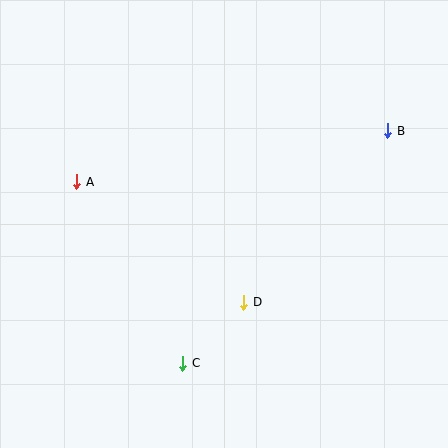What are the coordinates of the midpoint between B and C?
The midpoint between B and C is at (285, 247).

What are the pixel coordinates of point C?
Point C is at (183, 363).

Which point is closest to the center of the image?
Point D at (244, 302) is closest to the center.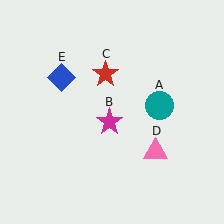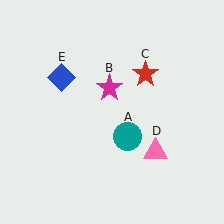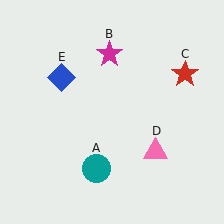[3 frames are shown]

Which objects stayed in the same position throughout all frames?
Pink triangle (object D) and blue diamond (object E) remained stationary.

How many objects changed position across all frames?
3 objects changed position: teal circle (object A), magenta star (object B), red star (object C).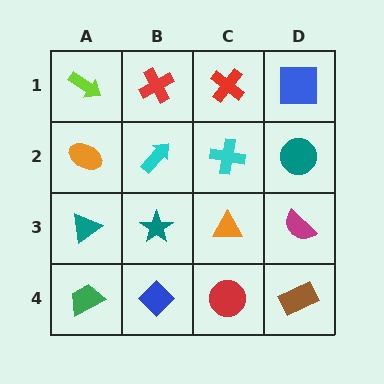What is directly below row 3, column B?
A blue diamond.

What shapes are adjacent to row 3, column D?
A teal circle (row 2, column D), a brown rectangle (row 4, column D), an orange triangle (row 3, column C).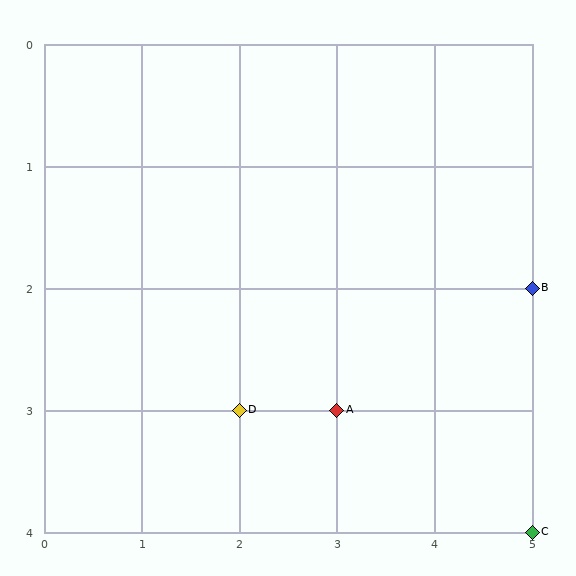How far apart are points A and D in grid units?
Points A and D are 1 column apart.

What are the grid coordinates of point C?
Point C is at grid coordinates (5, 4).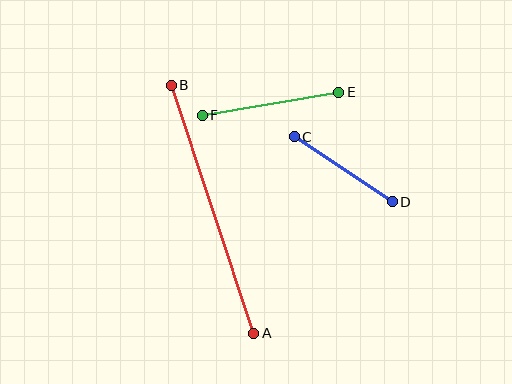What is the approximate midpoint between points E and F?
The midpoint is at approximately (270, 104) pixels.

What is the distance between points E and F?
The distance is approximately 138 pixels.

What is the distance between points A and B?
The distance is approximately 261 pixels.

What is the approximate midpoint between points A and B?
The midpoint is at approximately (212, 209) pixels.